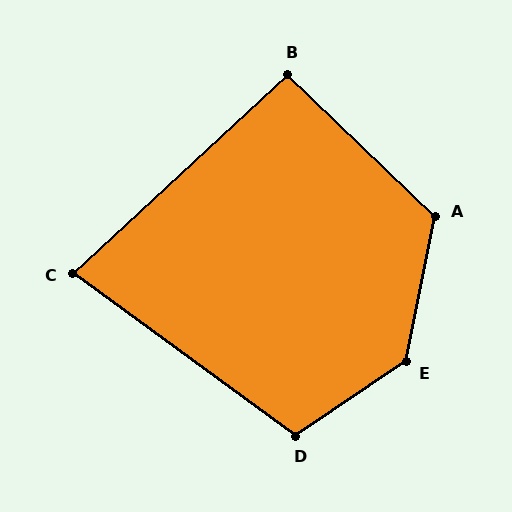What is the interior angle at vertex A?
Approximately 122 degrees (obtuse).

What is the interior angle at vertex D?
Approximately 110 degrees (obtuse).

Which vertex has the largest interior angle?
E, at approximately 135 degrees.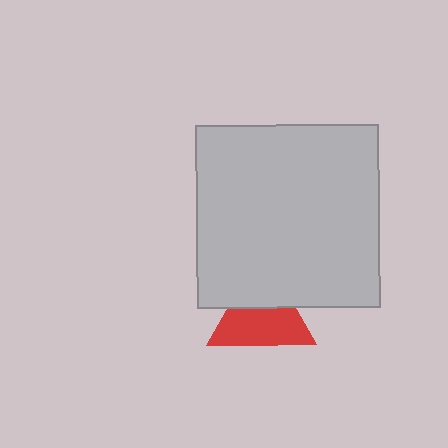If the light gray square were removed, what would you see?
You would see the complete red triangle.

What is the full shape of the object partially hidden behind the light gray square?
The partially hidden object is a red triangle.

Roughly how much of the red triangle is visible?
About half of it is visible (roughly 61%).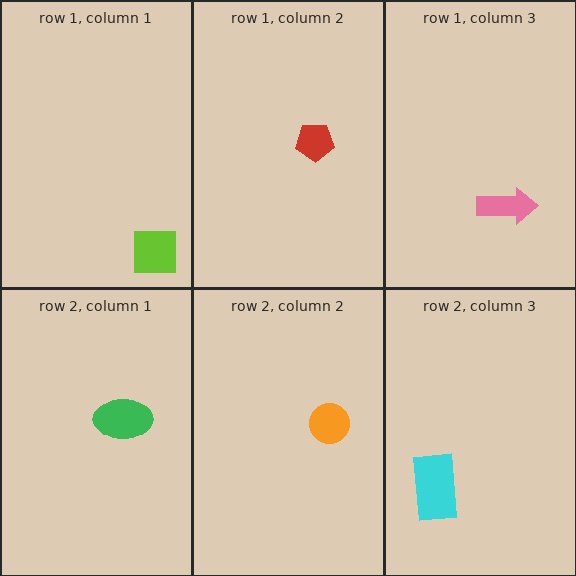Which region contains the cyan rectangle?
The row 2, column 3 region.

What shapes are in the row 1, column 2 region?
The red pentagon.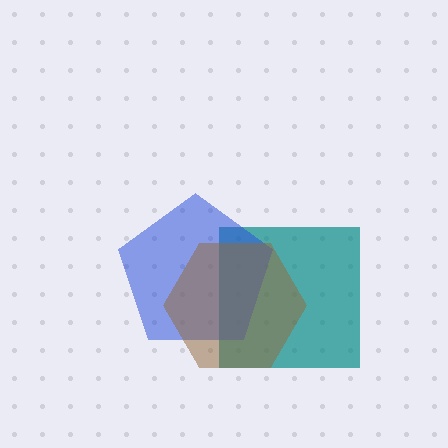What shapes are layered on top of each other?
The layered shapes are: a teal square, a blue pentagon, a brown hexagon.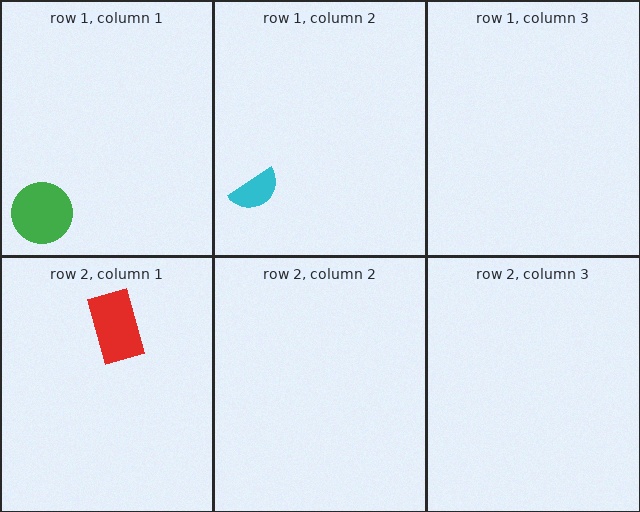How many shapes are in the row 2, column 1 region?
1.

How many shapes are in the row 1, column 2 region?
1.